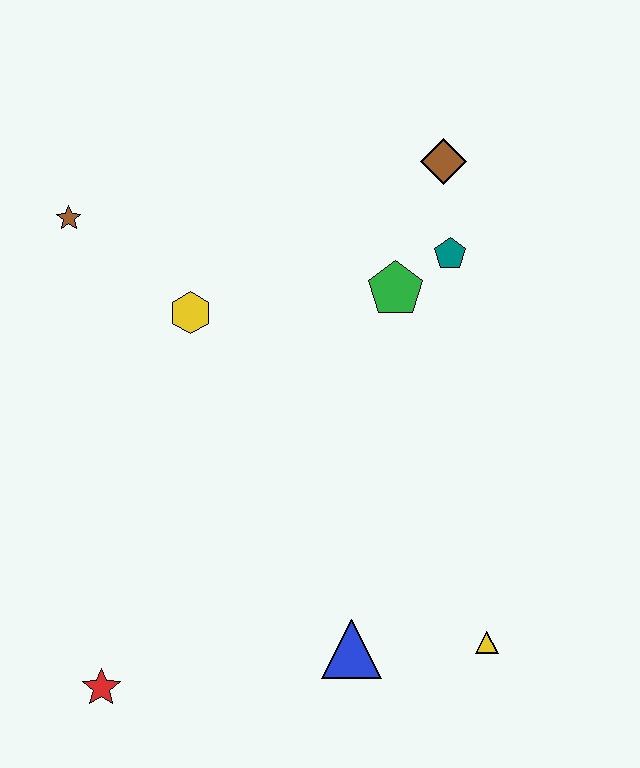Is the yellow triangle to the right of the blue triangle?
Yes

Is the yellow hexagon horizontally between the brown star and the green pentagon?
Yes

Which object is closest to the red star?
The blue triangle is closest to the red star.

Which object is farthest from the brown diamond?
The red star is farthest from the brown diamond.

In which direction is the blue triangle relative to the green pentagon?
The blue triangle is below the green pentagon.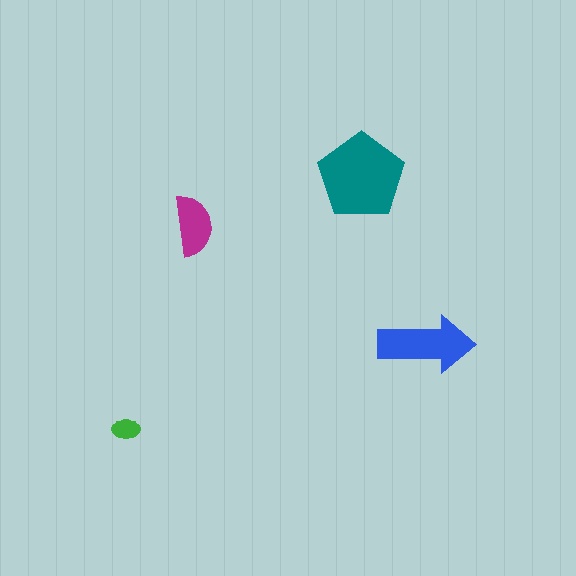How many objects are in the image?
There are 4 objects in the image.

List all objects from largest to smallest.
The teal pentagon, the blue arrow, the magenta semicircle, the green ellipse.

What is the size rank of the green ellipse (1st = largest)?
4th.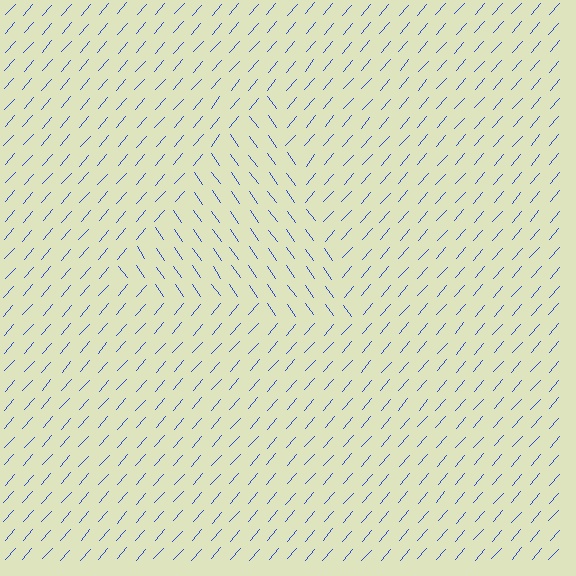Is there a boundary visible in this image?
Yes, there is a texture boundary formed by a change in line orientation.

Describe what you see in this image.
The image is filled with small blue line segments. A triangle region in the image has lines oriented differently from the surrounding lines, creating a visible texture boundary.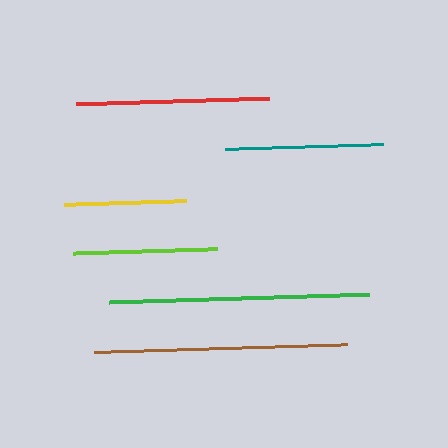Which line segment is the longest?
The green line is the longest at approximately 261 pixels.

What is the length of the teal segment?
The teal segment is approximately 158 pixels long.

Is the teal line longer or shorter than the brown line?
The brown line is longer than the teal line.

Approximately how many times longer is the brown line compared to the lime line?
The brown line is approximately 1.8 times the length of the lime line.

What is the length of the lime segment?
The lime segment is approximately 143 pixels long.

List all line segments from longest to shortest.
From longest to shortest: green, brown, red, teal, lime, yellow.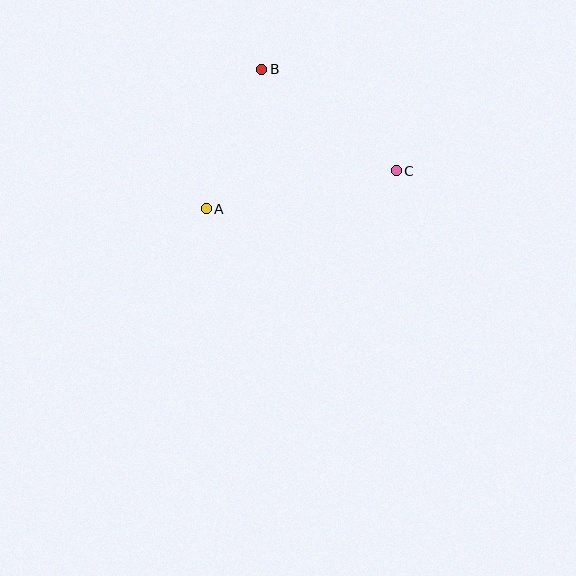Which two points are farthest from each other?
Points A and C are farthest from each other.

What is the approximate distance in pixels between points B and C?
The distance between B and C is approximately 169 pixels.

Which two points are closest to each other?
Points A and B are closest to each other.